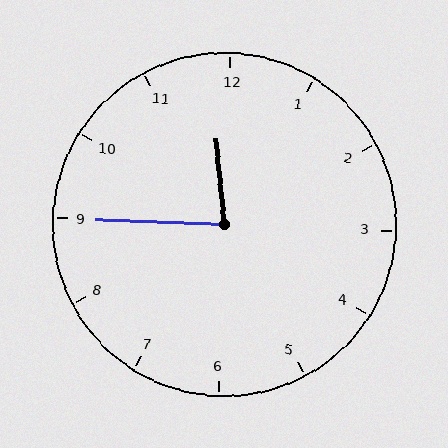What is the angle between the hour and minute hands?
Approximately 82 degrees.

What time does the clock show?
11:45.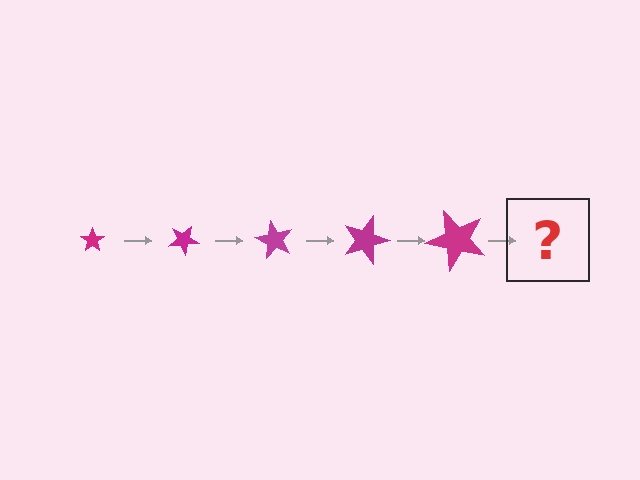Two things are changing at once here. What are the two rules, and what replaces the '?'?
The two rules are that the star grows larger each step and it rotates 30 degrees each step. The '?' should be a star, larger than the previous one and rotated 150 degrees from the start.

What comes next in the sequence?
The next element should be a star, larger than the previous one and rotated 150 degrees from the start.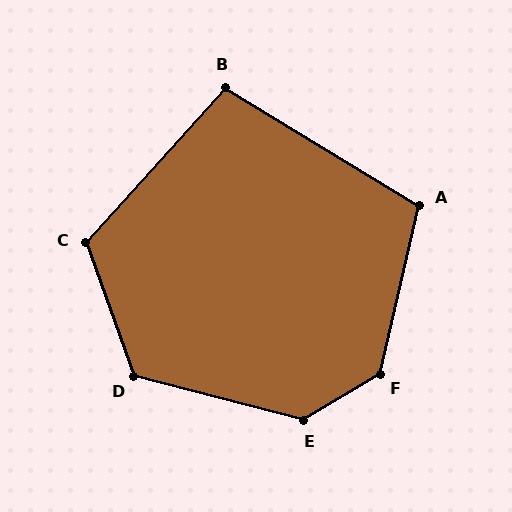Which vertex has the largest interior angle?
F, at approximately 134 degrees.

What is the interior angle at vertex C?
Approximately 118 degrees (obtuse).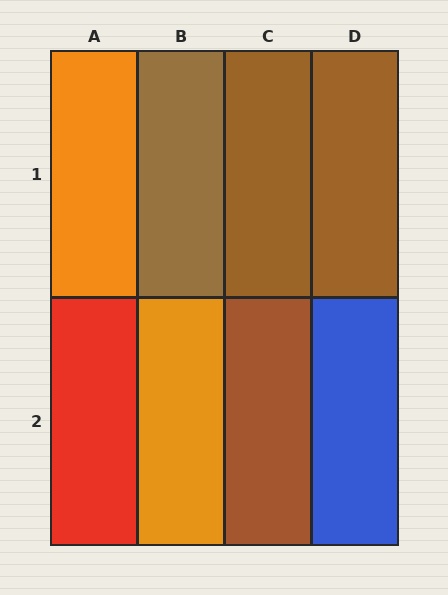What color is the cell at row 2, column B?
Orange.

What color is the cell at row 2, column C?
Brown.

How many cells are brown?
4 cells are brown.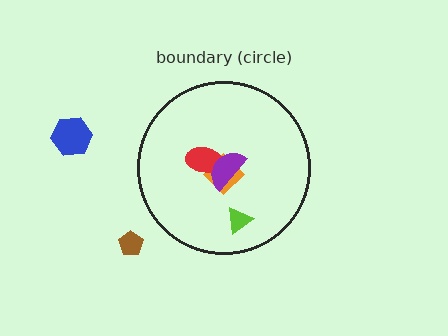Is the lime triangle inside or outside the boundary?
Inside.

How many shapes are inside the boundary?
4 inside, 2 outside.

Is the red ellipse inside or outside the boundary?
Inside.